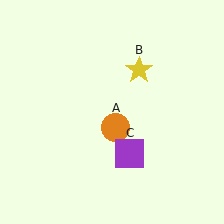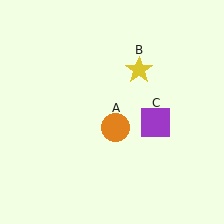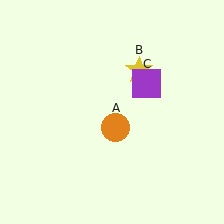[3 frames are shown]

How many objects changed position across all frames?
1 object changed position: purple square (object C).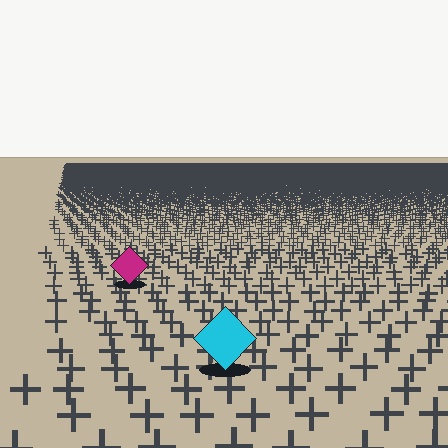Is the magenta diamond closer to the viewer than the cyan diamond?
No. The cyan diamond is closer — you can tell from the texture gradient: the ground texture is coarser near it.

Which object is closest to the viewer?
The cyan diamond is closest. The texture marks near it are larger and more spread out.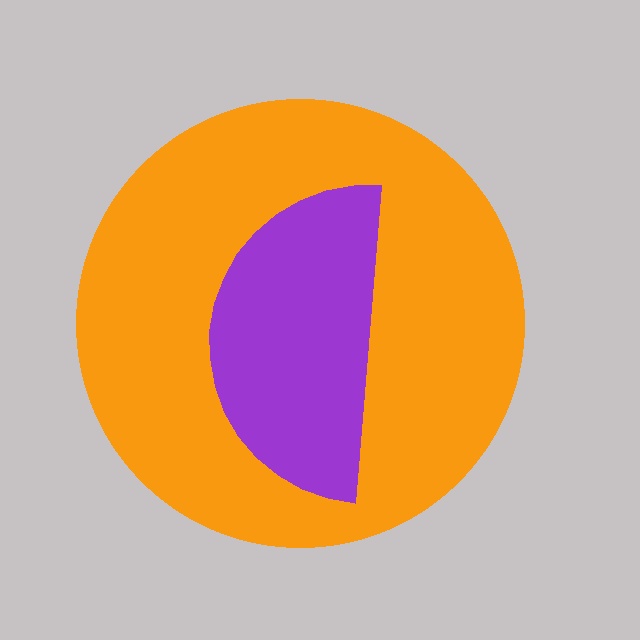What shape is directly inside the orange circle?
The purple semicircle.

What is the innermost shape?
The purple semicircle.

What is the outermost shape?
The orange circle.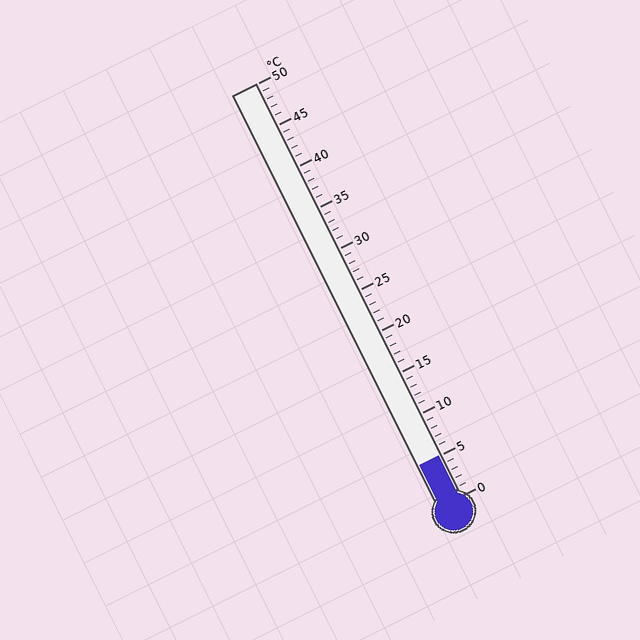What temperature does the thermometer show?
The thermometer shows approximately 5°C.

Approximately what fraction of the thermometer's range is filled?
The thermometer is filled to approximately 10% of its range.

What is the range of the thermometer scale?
The thermometer scale ranges from 0°C to 50°C.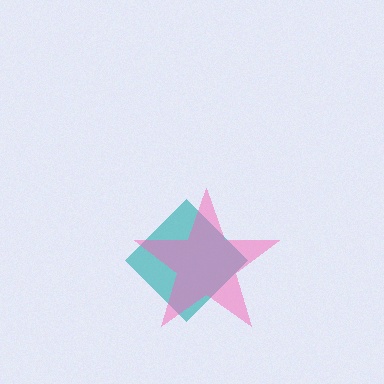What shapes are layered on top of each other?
The layered shapes are: a teal diamond, a pink star.